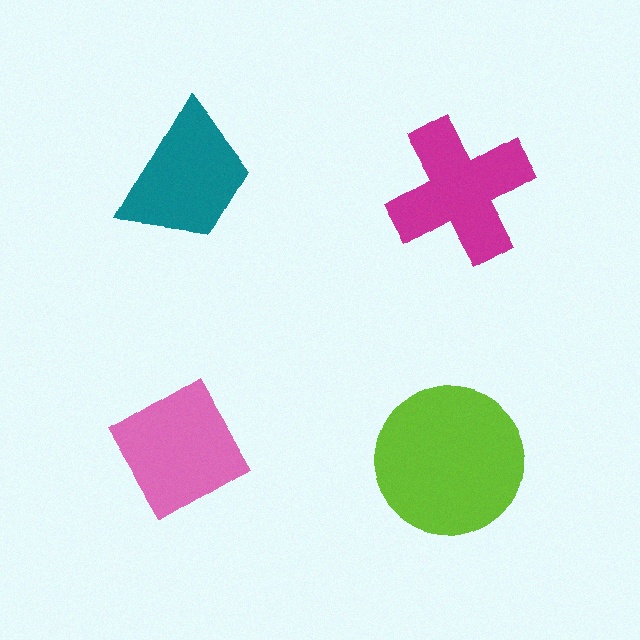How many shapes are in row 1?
2 shapes.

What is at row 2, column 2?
A lime circle.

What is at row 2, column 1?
A pink diamond.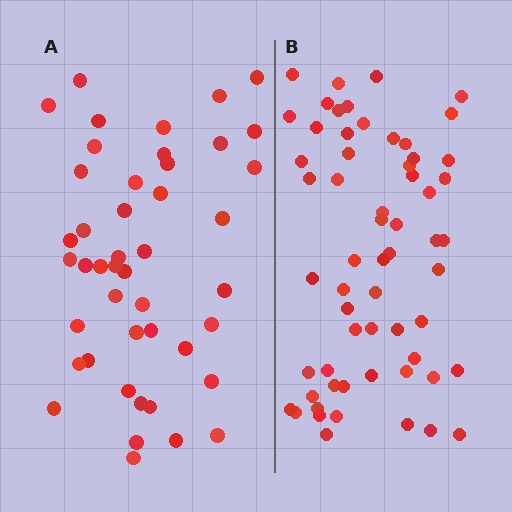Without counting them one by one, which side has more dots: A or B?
Region B (the right region) has more dots.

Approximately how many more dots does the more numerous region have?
Region B has approximately 15 more dots than region A.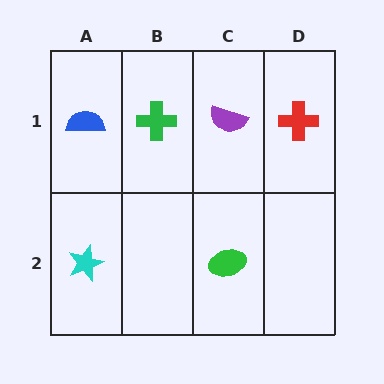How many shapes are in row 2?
2 shapes.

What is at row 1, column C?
A purple semicircle.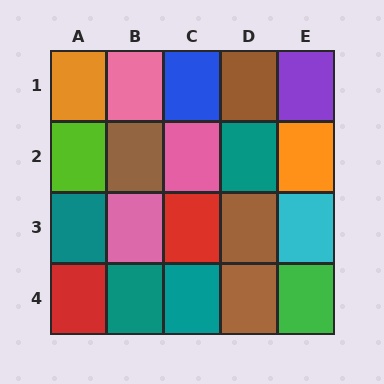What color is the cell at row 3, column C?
Red.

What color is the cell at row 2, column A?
Lime.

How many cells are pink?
3 cells are pink.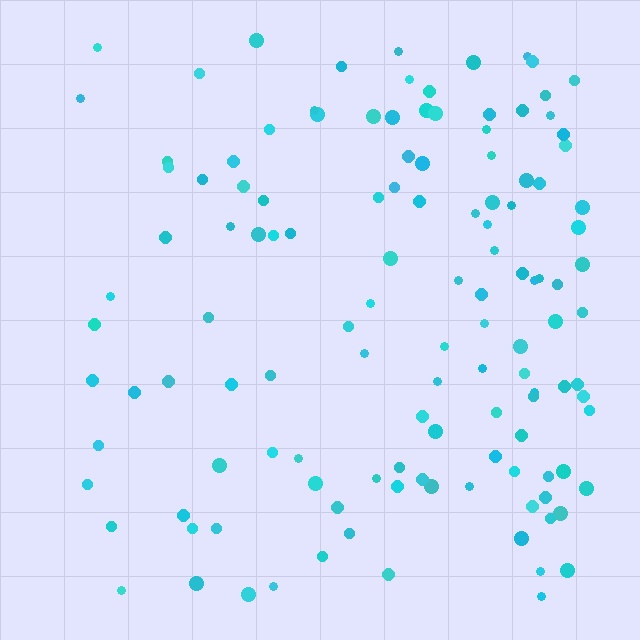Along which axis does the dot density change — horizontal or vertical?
Horizontal.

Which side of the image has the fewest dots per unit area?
The left.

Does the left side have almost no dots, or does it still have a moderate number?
Still a moderate number, just noticeably fewer than the right.